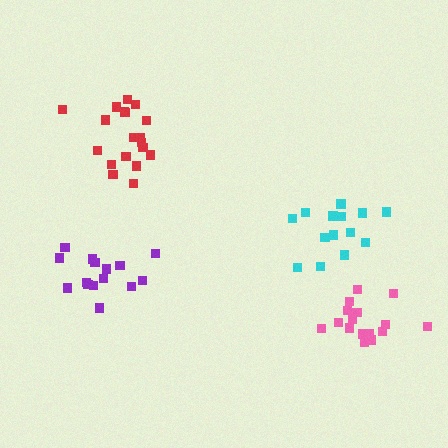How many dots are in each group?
Group 1: 16 dots, Group 2: 14 dots, Group 3: 19 dots, Group 4: 15 dots (64 total).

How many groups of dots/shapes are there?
There are 4 groups.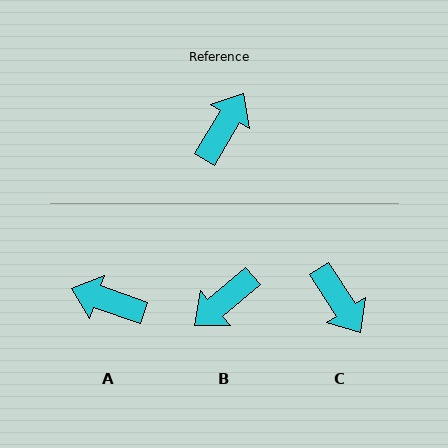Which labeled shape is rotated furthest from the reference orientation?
B, about 161 degrees away.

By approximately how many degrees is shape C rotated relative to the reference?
Approximately 116 degrees clockwise.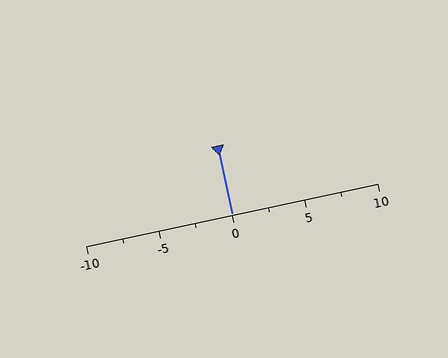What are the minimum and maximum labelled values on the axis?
The axis runs from -10 to 10.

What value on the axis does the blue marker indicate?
The marker indicates approximately 0.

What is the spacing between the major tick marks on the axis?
The major ticks are spaced 5 apart.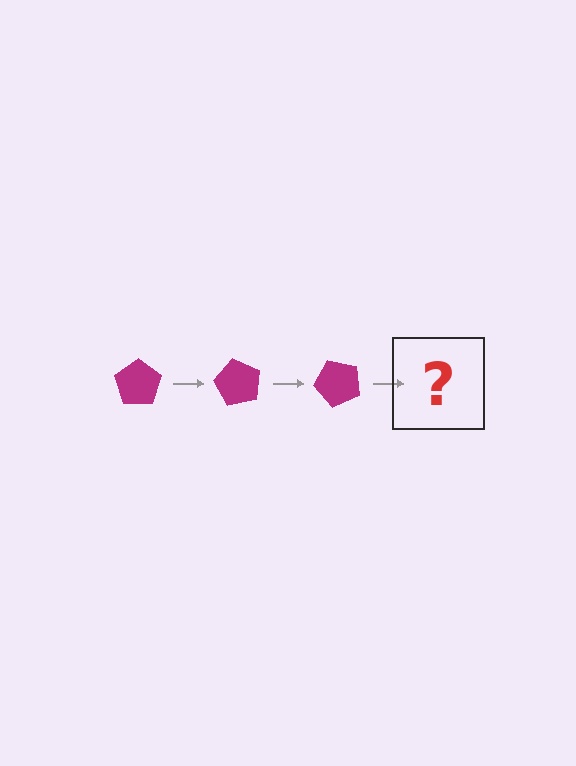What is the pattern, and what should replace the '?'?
The pattern is that the pentagon rotates 60 degrees each step. The '?' should be a magenta pentagon rotated 180 degrees.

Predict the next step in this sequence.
The next step is a magenta pentagon rotated 180 degrees.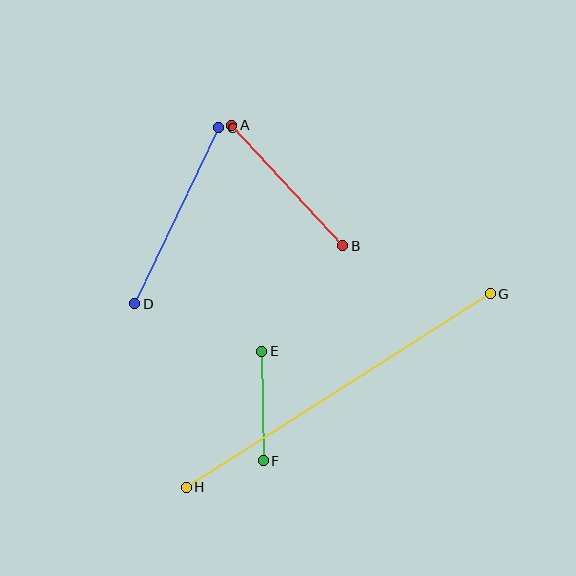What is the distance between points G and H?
The distance is approximately 360 pixels.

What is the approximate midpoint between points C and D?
The midpoint is at approximately (177, 216) pixels.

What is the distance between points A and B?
The distance is approximately 164 pixels.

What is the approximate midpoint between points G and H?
The midpoint is at approximately (338, 390) pixels.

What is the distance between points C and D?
The distance is approximately 195 pixels.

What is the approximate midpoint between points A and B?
The midpoint is at approximately (287, 186) pixels.